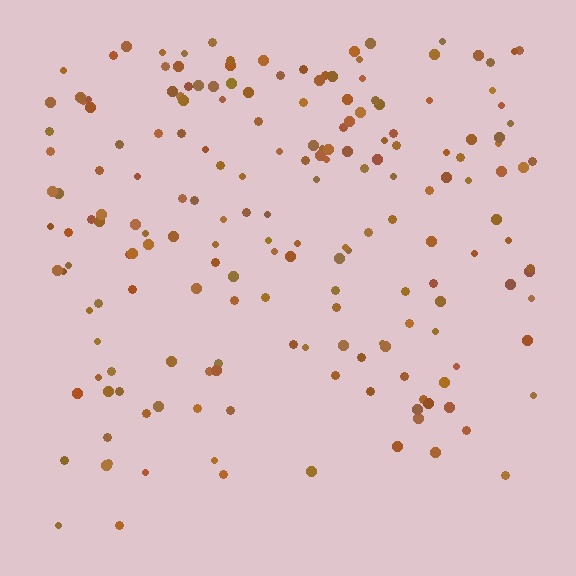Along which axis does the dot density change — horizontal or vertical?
Vertical.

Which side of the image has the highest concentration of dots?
The top.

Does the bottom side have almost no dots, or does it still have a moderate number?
Still a moderate number, just noticeably fewer than the top.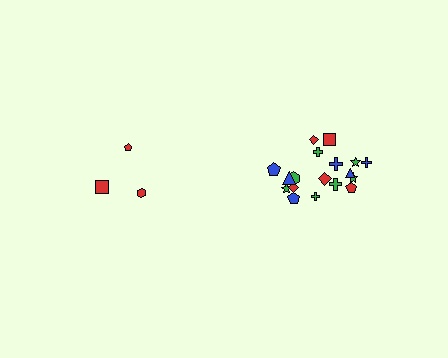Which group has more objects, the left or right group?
The right group.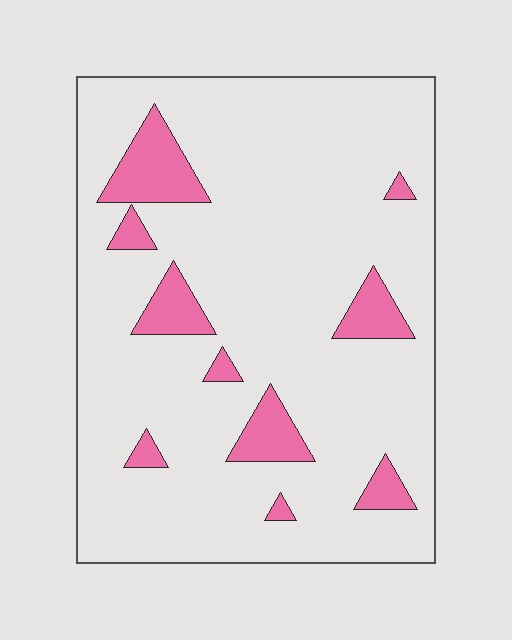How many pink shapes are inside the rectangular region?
10.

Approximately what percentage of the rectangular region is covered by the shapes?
Approximately 10%.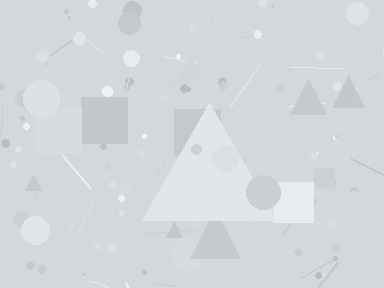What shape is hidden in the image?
A triangle is hidden in the image.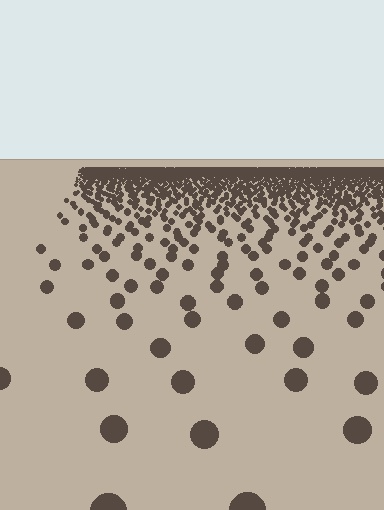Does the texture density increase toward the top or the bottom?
Density increases toward the top.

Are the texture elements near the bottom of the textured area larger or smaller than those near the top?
Larger. Near the bottom, elements are closer to the viewer and appear at a bigger on-screen size.